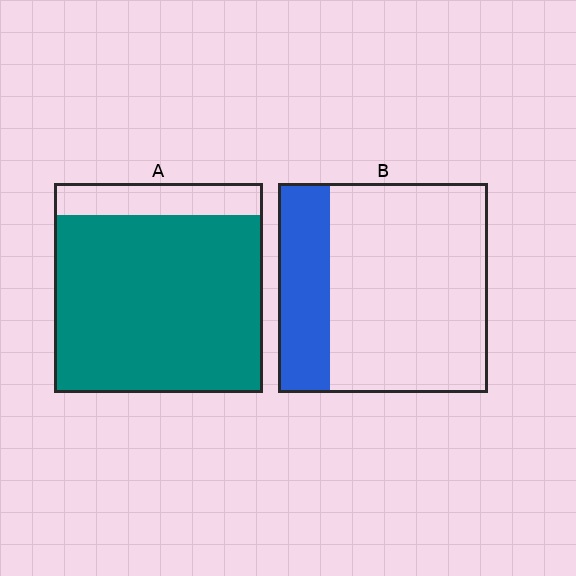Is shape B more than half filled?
No.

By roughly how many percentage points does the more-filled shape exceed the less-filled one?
By roughly 60 percentage points (A over B).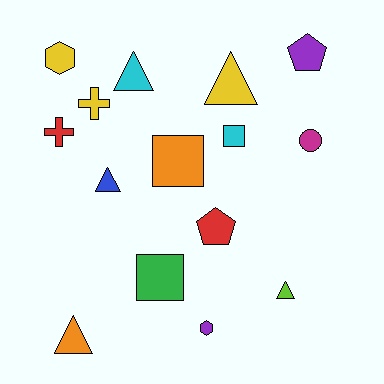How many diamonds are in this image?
There are no diamonds.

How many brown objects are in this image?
There are no brown objects.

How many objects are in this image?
There are 15 objects.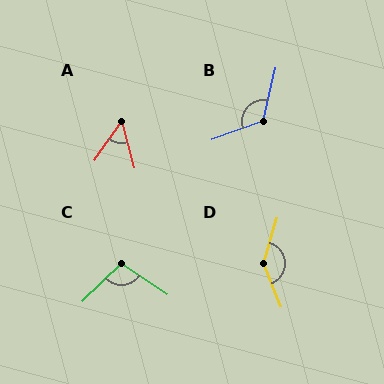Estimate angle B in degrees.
Approximately 123 degrees.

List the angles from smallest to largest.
A (50°), C (102°), B (123°), D (141°).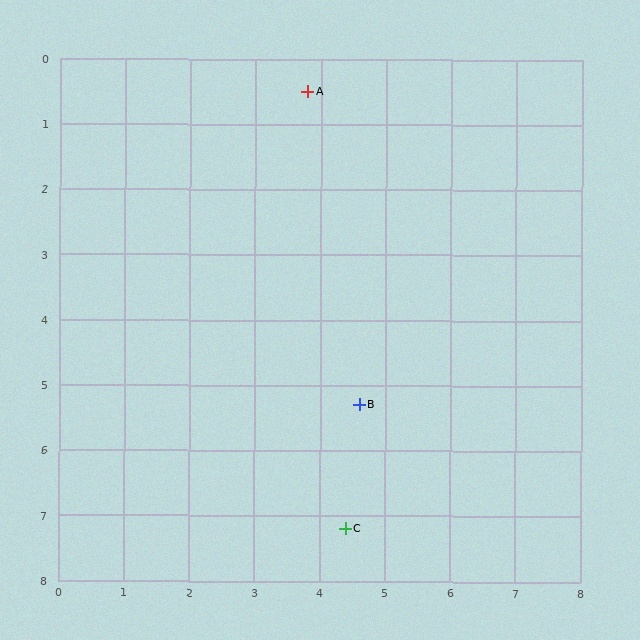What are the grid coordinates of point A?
Point A is at approximately (3.8, 0.5).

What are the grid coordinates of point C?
Point C is at approximately (4.4, 7.2).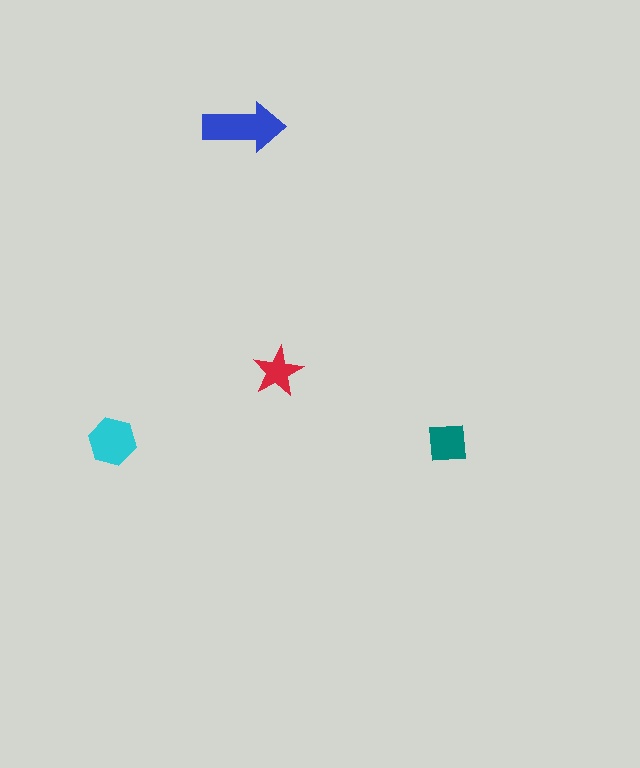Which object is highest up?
The blue arrow is topmost.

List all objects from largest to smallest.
The blue arrow, the cyan hexagon, the teal square, the red star.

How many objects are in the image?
There are 4 objects in the image.